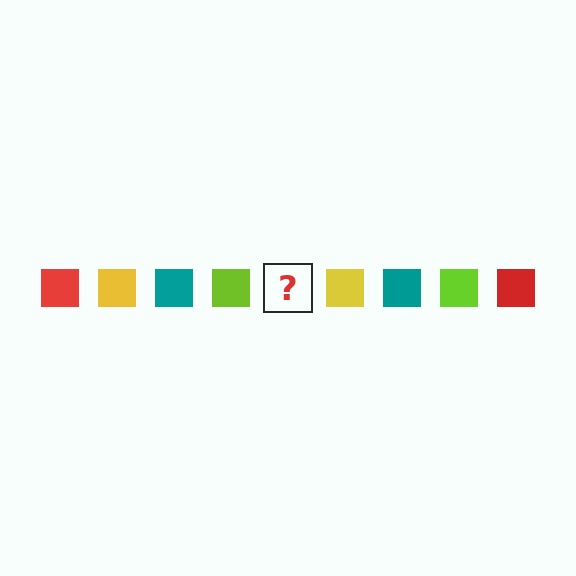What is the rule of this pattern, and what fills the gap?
The rule is that the pattern cycles through red, yellow, teal, lime squares. The gap should be filled with a red square.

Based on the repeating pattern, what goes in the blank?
The blank should be a red square.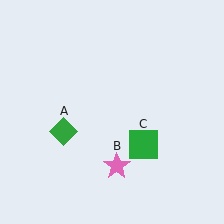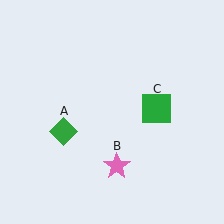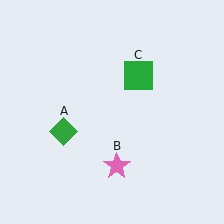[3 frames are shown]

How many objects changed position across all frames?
1 object changed position: green square (object C).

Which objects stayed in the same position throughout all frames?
Green diamond (object A) and pink star (object B) remained stationary.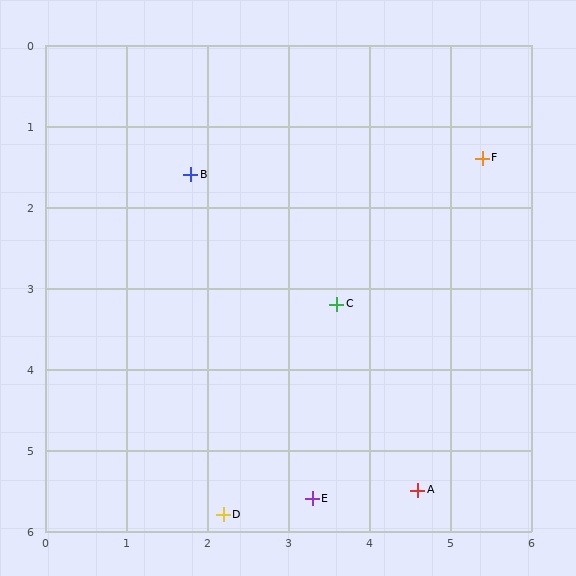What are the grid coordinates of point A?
Point A is at approximately (4.6, 5.5).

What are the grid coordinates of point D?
Point D is at approximately (2.2, 5.8).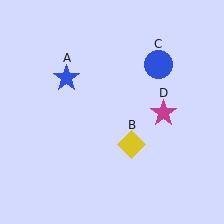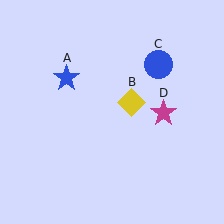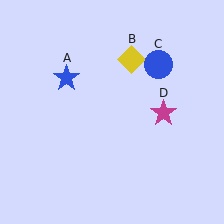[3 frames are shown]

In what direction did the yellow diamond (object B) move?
The yellow diamond (object B) moved up.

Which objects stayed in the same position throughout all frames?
Blue star (object A) and blue circle (object C) and magenta star (object D) remained stationary.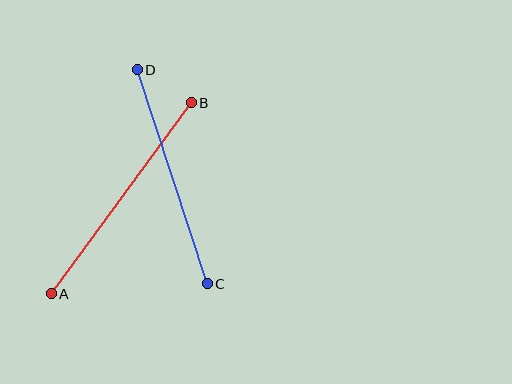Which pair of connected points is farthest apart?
Points A and B are farthest apart.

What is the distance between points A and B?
The distance is approximately 237 pixels.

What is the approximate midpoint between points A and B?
The midpoint is at approximately (121, 198) pixels.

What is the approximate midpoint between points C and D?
The midpoint is at approximately (172, 177) pixels.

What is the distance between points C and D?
The distance is approximately 225 pixels.